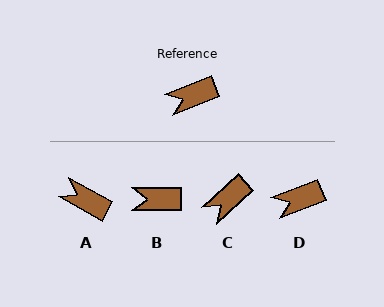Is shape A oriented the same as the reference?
No, it is off by about 50 degrees.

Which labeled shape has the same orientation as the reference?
D.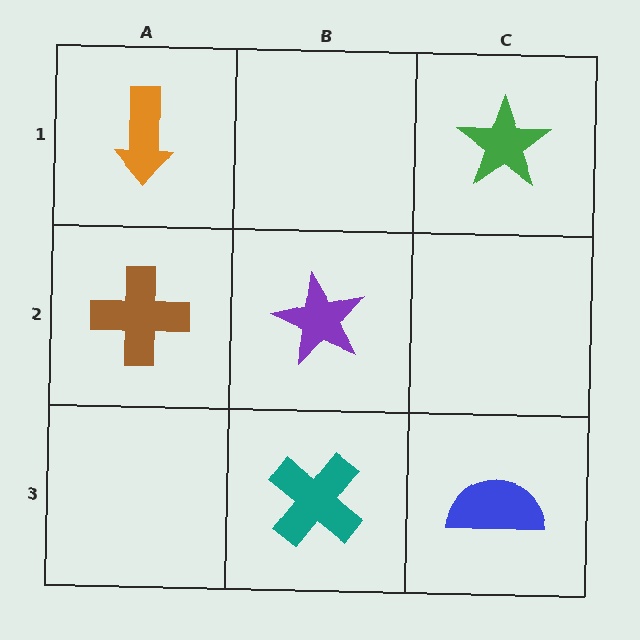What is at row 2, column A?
A brown cross.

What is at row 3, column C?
A blue semicircle.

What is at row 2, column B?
A purple star.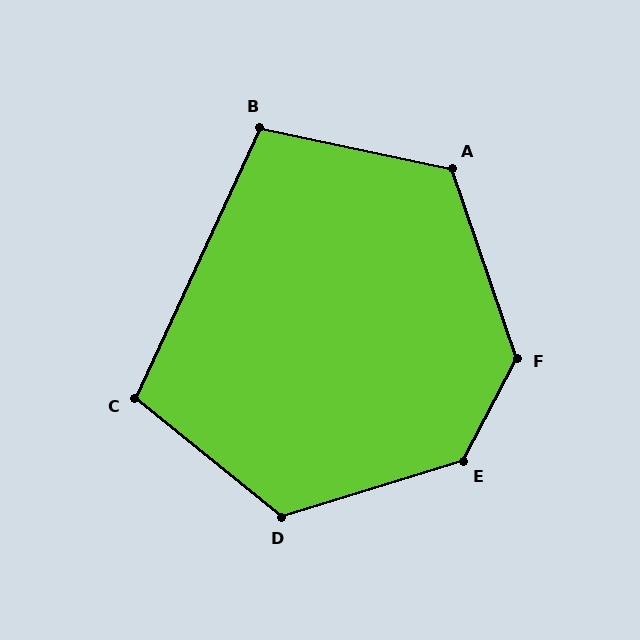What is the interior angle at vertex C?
Approximately 104 degrees (obtuse).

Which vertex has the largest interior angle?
E, at approximately 135 degrees.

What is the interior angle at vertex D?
Approximately 124 degrees (obtuse).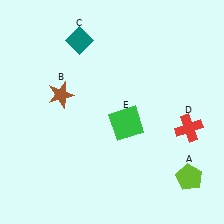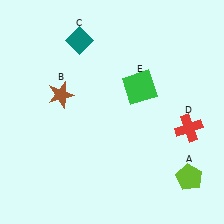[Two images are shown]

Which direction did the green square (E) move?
The green square (E) moved up.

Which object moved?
The green square (E) moved up.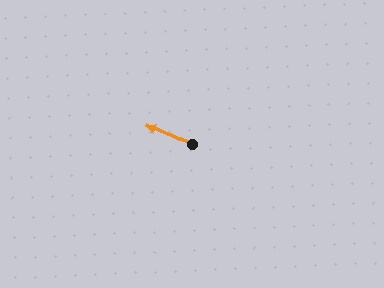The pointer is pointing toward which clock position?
Roughly 10 o'clock.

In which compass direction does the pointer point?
Northwest.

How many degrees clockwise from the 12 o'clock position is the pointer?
Approximately 295 degrees.